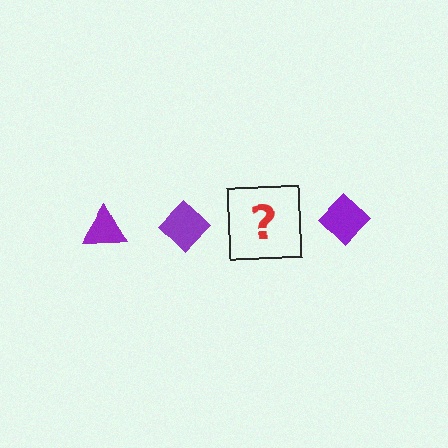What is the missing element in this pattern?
The missing element is a purple triangle.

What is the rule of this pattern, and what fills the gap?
The rule is that the pattern cycles through triangle, diamond shapes in purple. The gap should be filled with a purple triangle.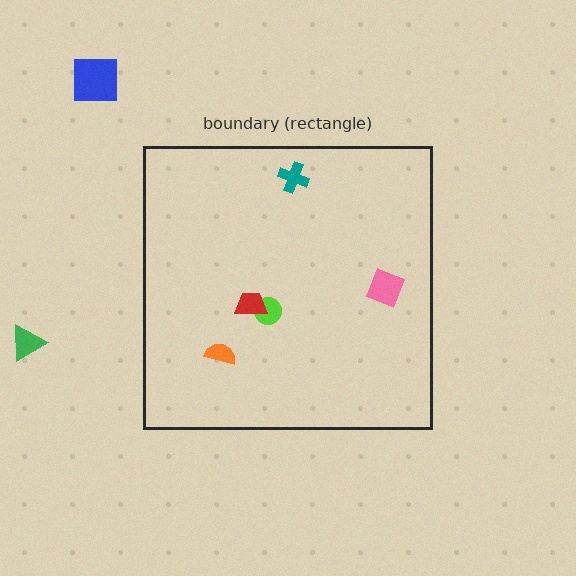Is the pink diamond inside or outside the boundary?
Inside.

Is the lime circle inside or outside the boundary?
Inside.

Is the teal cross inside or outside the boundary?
Inside.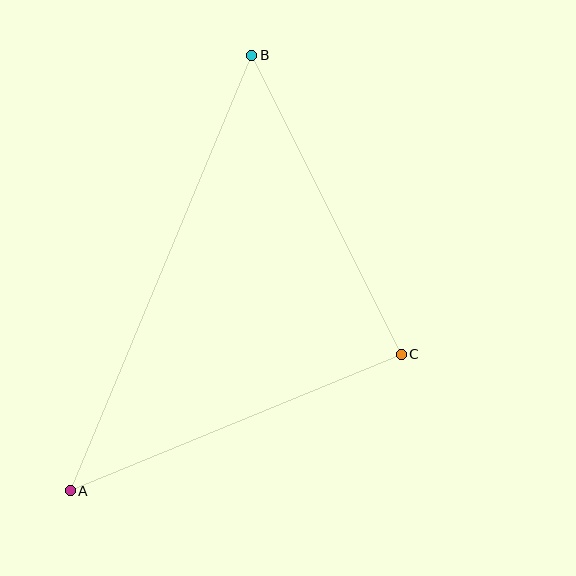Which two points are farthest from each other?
Points A and B are farthest from each other.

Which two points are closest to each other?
Points B and C are closest to each other.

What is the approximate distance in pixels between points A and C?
The distance between A and C is approximately 358 pixels.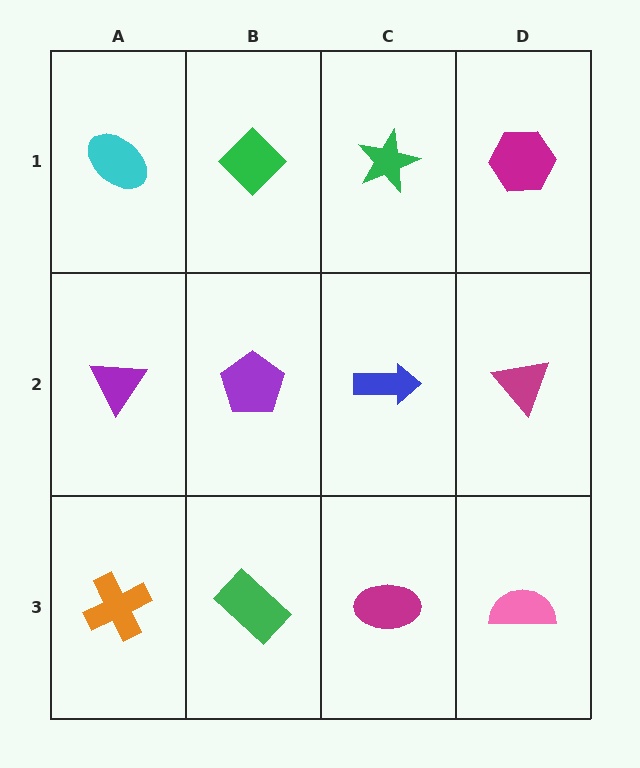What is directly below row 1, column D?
A magenta triangle.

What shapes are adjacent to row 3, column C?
A blue arrow (row 2, column C), a green rectangle (row 3, column B), a pink semicircle (row 3, column D).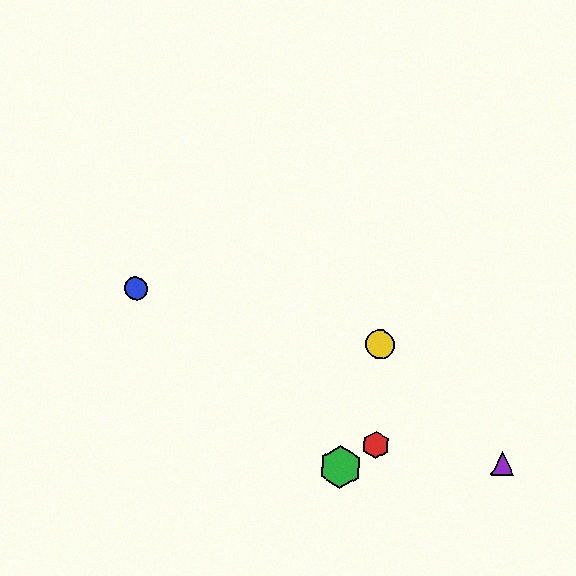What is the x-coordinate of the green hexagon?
The green hexagon is at x≈340.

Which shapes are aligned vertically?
The red hexagon, the yellow circle are aligned vertically.